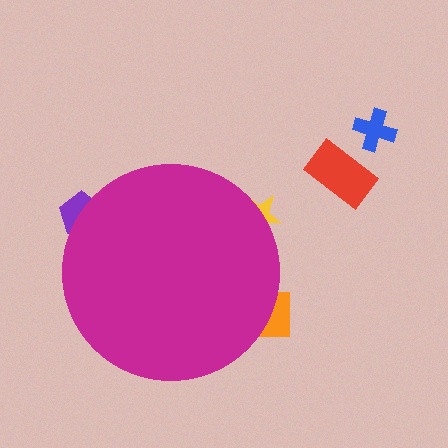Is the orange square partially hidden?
Yes, the orange square is partially hidden behind the magenta circle.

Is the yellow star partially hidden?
Yes, the yellow star is partially hidden behind the magenta circle.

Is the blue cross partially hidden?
No, the blue cross is fully visible.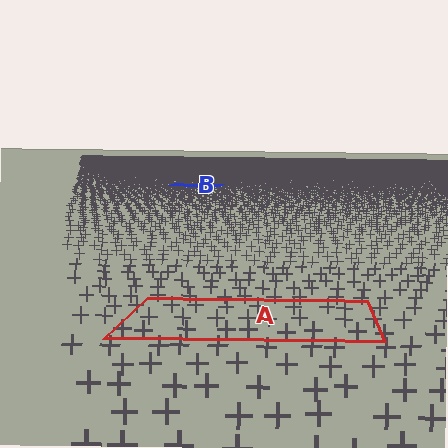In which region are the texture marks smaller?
The texture marks are smaller in region B, because it is farther away.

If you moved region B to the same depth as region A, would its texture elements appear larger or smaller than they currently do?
They would appear larger. At a closer depth, the same texture elements are projected at a bigger on-screen size.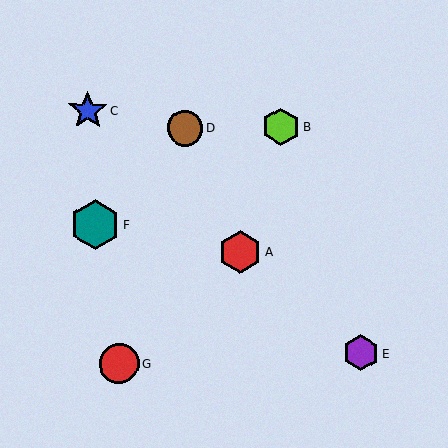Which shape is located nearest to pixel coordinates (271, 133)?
The lime hexagon (labeled B) at (281, 126) is nearest to that location.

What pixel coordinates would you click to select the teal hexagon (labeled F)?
Click at (95, 224) to select the teal hexagon F.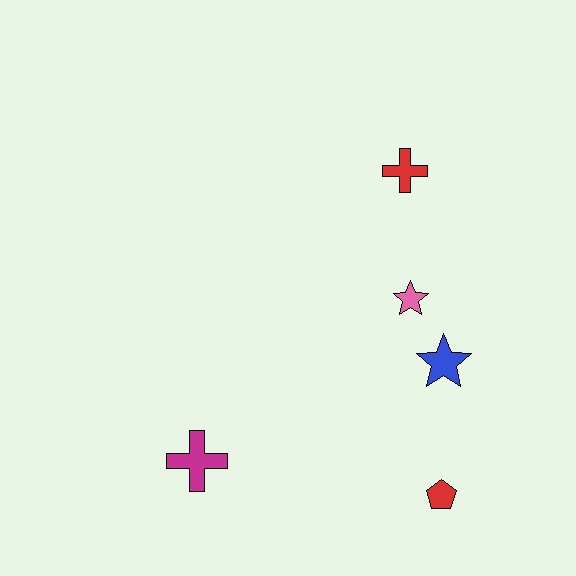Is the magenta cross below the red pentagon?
No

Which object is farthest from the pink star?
The magenta cross is farthest from the pink star.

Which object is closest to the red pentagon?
The blue star is closest to the red pentagon.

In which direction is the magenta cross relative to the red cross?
The magenta cross is below the red cross.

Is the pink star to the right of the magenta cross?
Yes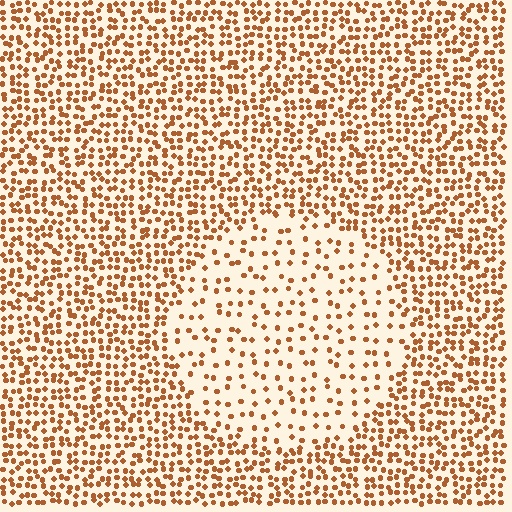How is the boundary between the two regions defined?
The boundary is defined by a change in element density (approximately 2.4x ratio). All elements are the same color, size, and shape.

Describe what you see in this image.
The image contains small brown elements arranged at two different densities. A circle-shaped region is visible where the elements are less densely packed than the surrounding area.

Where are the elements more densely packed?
The elements are more densely packed outside the circle boundary.